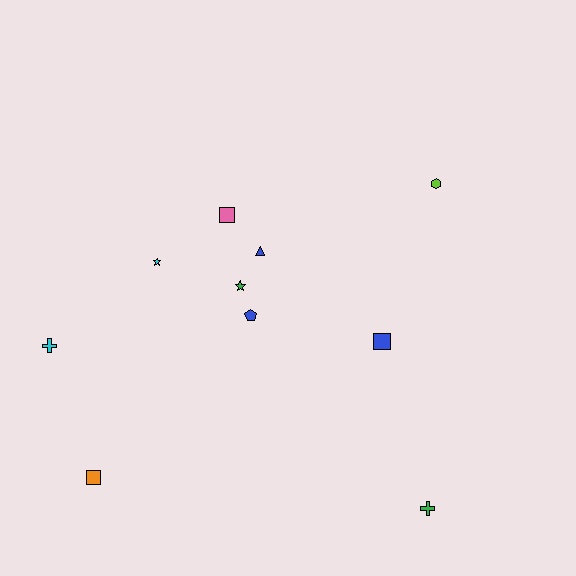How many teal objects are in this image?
There are no teal objects.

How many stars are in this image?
There are 2 stars.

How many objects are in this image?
There are 10 objects.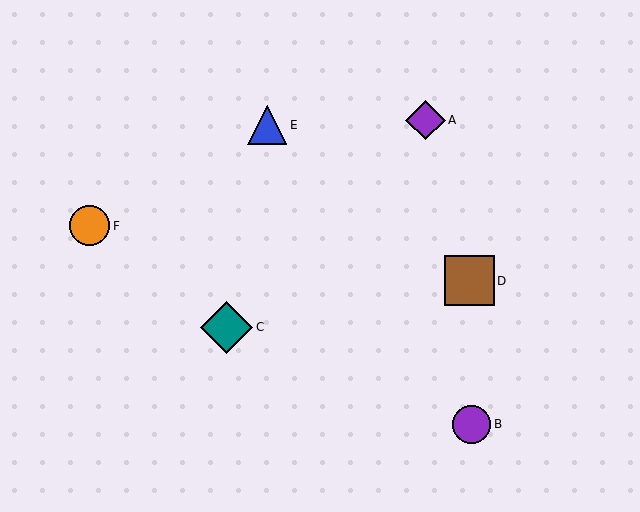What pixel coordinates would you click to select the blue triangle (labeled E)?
Click at (267, 125) to select the blue triangle E.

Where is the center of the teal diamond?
The center of the teal diamond is at (226, 327).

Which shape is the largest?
The teal diamond (labeled C) is the largest.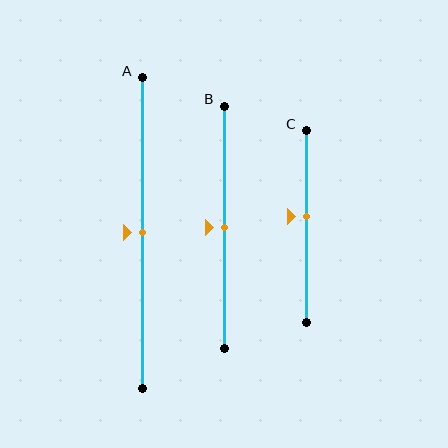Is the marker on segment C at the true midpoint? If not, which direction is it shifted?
No, the marker on segment C is shifted upward by about 5% of the segment length.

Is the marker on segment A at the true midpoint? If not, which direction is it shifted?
Yes, the marker on segment A is at the true midpoint.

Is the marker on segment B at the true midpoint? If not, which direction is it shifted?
Yes, the marker on segment B is at the true midpoint.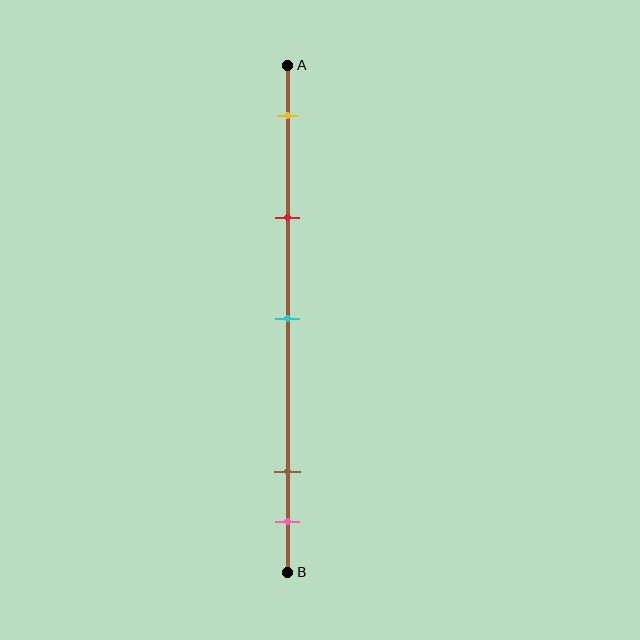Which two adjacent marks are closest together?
The brown and pink marks are the closest adjacent pair.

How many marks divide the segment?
There are 5 marks dividing the segment.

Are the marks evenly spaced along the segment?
No, the marks are not evenly spaced.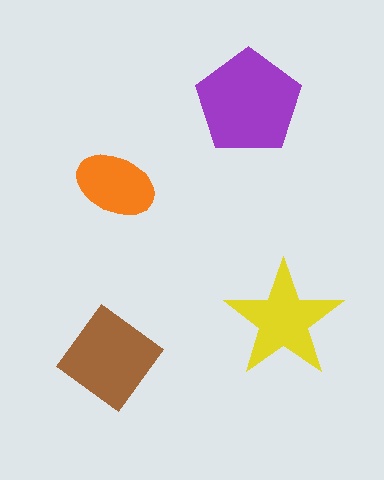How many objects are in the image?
There are 4 objects in the image.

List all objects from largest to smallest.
The purple pentagon, the brown diamond, the yellow star, the orange ellipse.